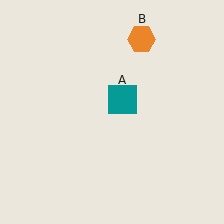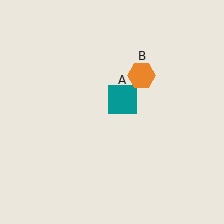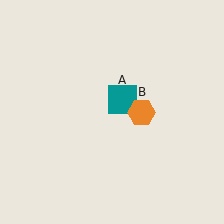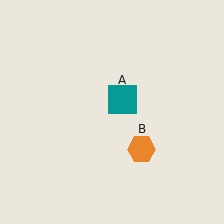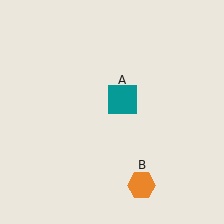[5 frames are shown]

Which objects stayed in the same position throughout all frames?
Teal square (object A) remained stationary.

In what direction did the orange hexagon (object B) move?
The orange hexagon (object B) moved down.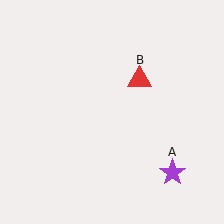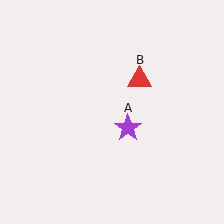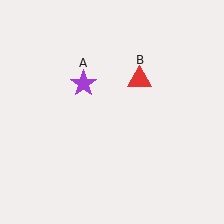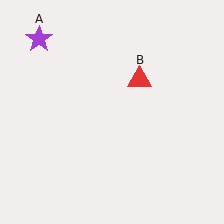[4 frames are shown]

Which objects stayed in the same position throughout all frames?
Red triangle (object B) remained stationary.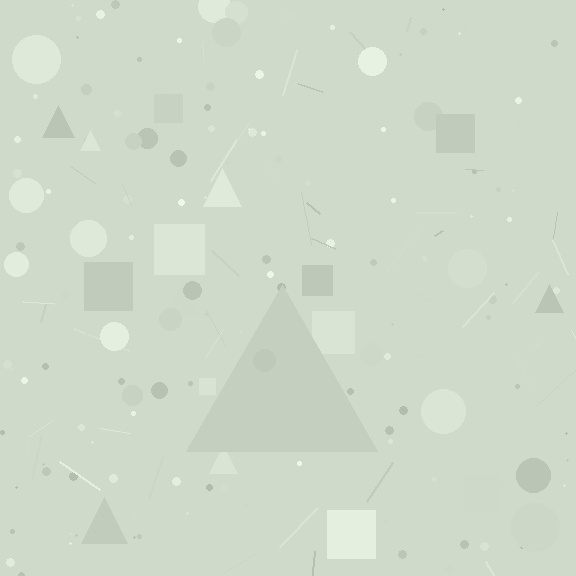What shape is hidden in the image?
A triangle is hidden in the image.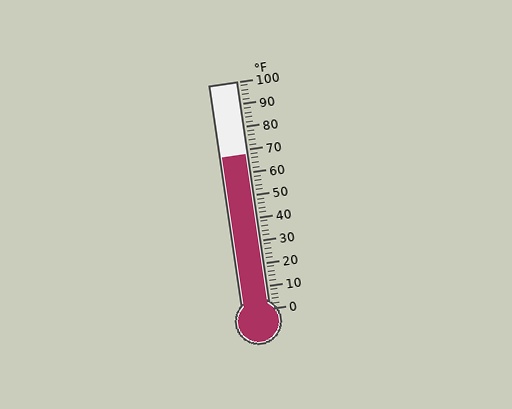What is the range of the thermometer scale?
The thermometer scale ranges from 0°F to 100°F.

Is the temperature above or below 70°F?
The temperature is below 70°F.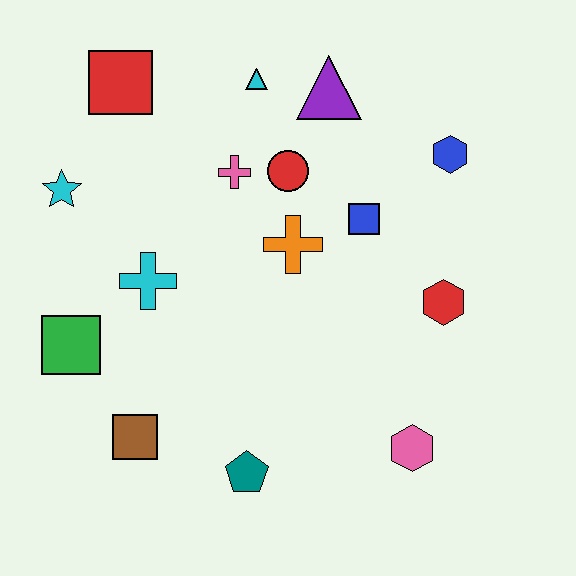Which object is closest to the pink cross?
The red circle is closest to the pink cross.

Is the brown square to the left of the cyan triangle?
Yes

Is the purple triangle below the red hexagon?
No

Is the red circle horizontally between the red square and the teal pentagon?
No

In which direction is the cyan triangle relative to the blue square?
The cyan triangle is above the blue square.